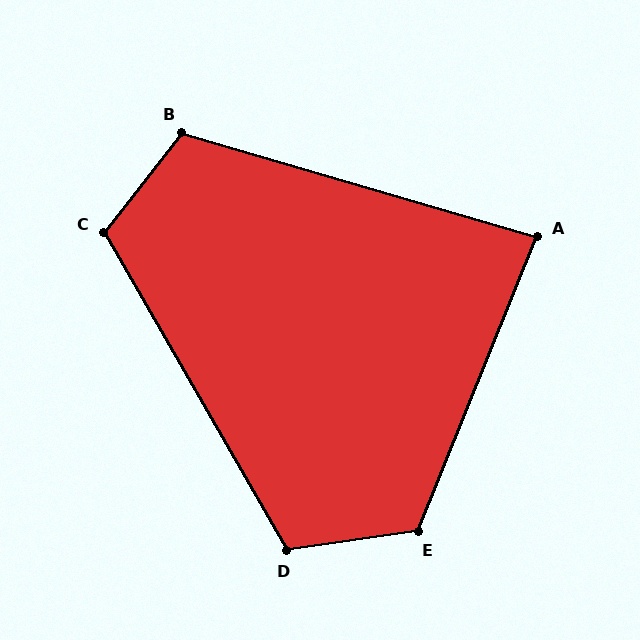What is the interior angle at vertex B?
Approximately 111 degrees (obtuse).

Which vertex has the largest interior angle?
E, at approximately 120 degrees.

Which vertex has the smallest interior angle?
A, at approximately 84 degrees.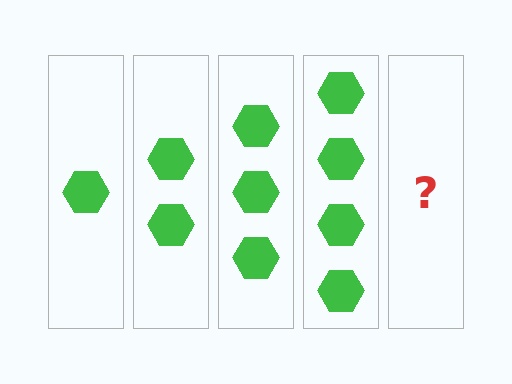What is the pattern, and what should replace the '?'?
The pattern is that each step adds one more hexagon. The '?' should be 5 hexagons.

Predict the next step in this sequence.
The next step is 5 hexagons.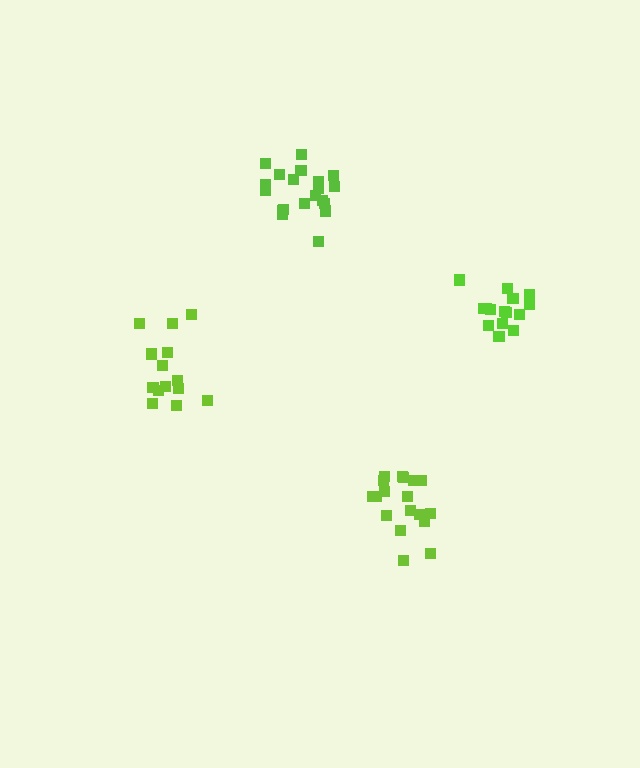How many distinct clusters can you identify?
There are 4 distinct clusters.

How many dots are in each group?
Group 1: 20 dots, Group 2: 16 dots, Group 3: 18 dots, Group 4: 15 dots (69 total).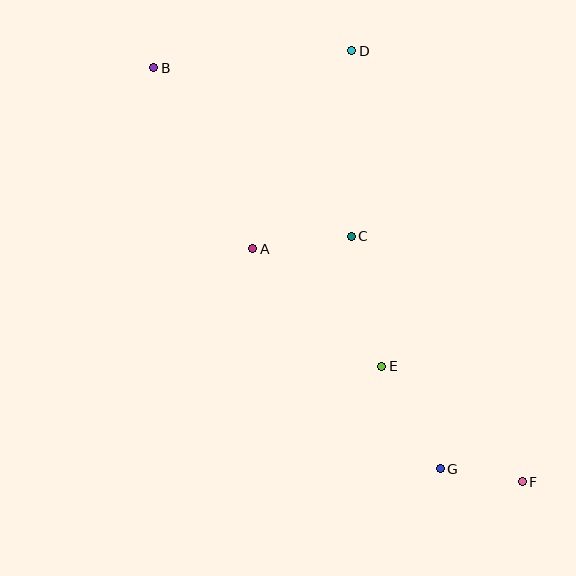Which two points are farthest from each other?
Points B and F are farthest from each other.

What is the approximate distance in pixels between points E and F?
The distance between E and F is approximately 182 pixels.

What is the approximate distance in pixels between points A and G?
The distance between A and G is approximately 289 pixels.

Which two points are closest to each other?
Points F and G are closest to each other.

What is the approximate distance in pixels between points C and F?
The distance between C and F is approximately 299 pixels.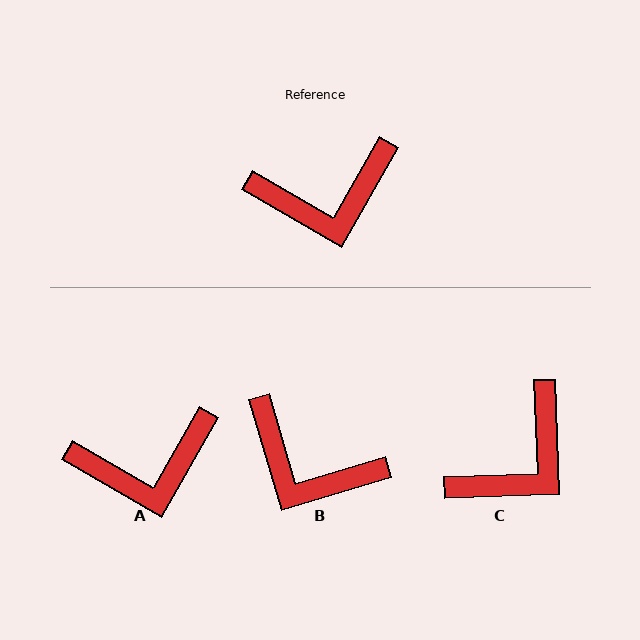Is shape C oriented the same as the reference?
No, it is off by about 32 degrees.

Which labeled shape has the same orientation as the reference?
A.